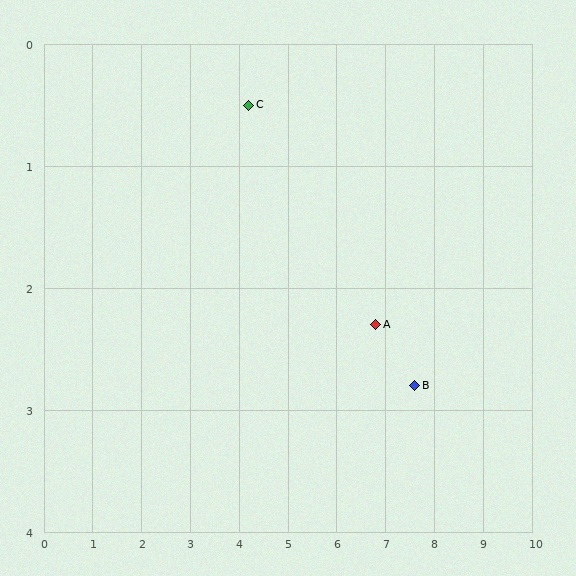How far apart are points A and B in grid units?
Points A and B are about 0.9 grid units apart.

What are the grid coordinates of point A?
Point A is at approximately (6.8, 2.3).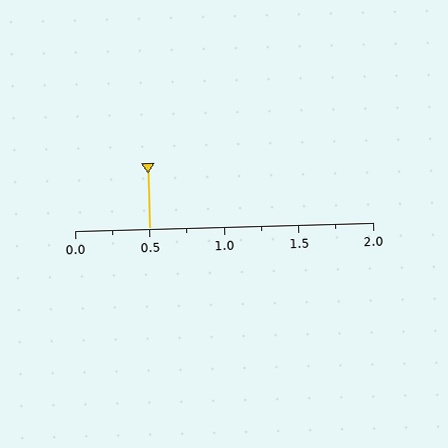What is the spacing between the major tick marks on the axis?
The major ticks are spaced 0.5 apart.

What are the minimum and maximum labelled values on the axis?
The axis runs from 0.0 to 2.0.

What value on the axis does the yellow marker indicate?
The marker indicates approximately 0.5.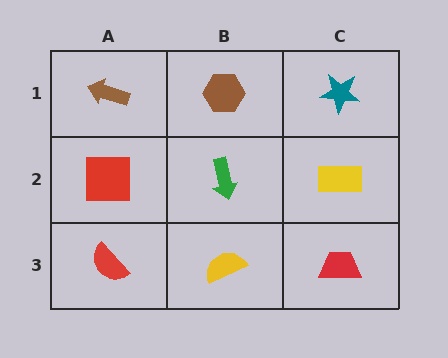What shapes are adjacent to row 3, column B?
A green arrow (row 2, column B), a red semicircle (row 3, column A), a red trapezoid (row 3, column C).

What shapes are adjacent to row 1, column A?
A red square (row 2, column A), a brown hexagon (row 1, column B).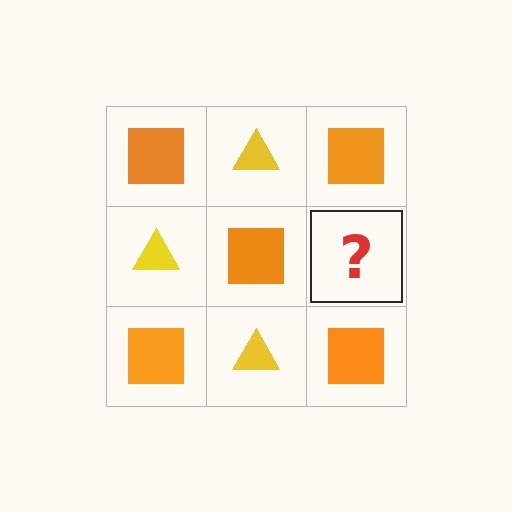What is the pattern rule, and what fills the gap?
The rule is that it alternates orange square and yellow triangle in a checkerboard pattern. The gap should be filled with a yellow triangle.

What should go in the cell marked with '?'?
The missing cell should contain a yellow triangle.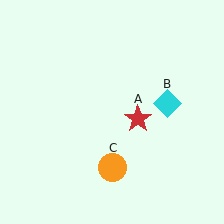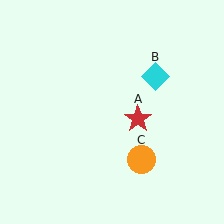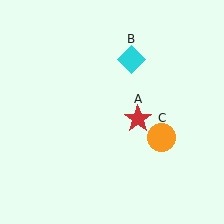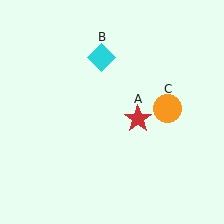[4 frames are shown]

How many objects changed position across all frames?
2 objects changed position: cyan diamond (object B), orange circle (object C).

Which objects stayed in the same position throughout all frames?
Red star (object A) remained stationary.